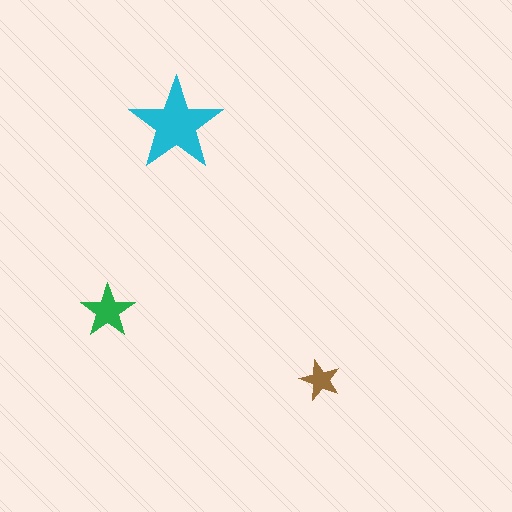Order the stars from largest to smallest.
the cyan one, the green one, the brown one.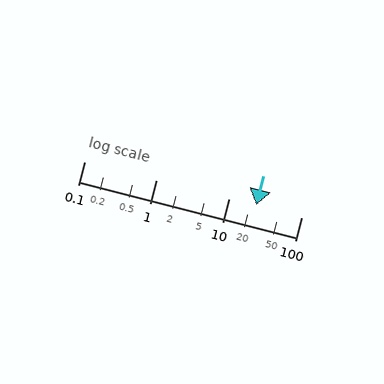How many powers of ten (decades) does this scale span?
The scale spans 3 decades, from 0.1 to 100.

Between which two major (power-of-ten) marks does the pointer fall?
The pointer is between 10 and 100.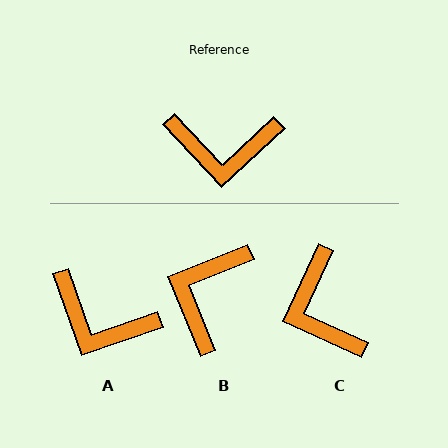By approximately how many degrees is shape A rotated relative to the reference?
Approximately 24 degrees clockwise.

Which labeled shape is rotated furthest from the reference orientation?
B, about 111 degrees away.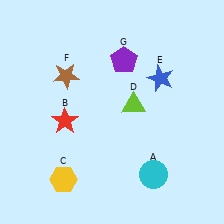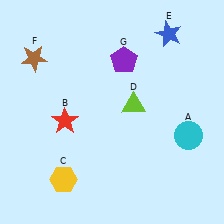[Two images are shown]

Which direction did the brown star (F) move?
The brown star (F) moved left.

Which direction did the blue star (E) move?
The blue star (E) moved up.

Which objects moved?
The objects that moved are: the cyan circle (A), the blue star (E), the brown star (F).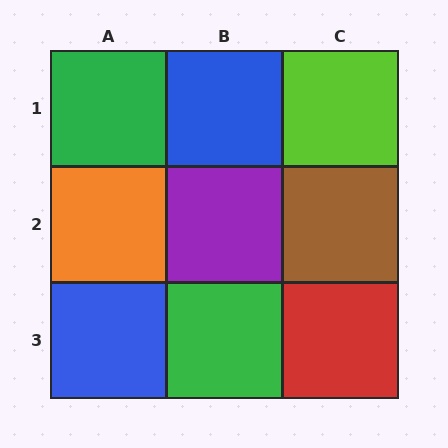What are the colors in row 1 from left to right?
Green, blue, lime.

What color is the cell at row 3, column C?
Red.